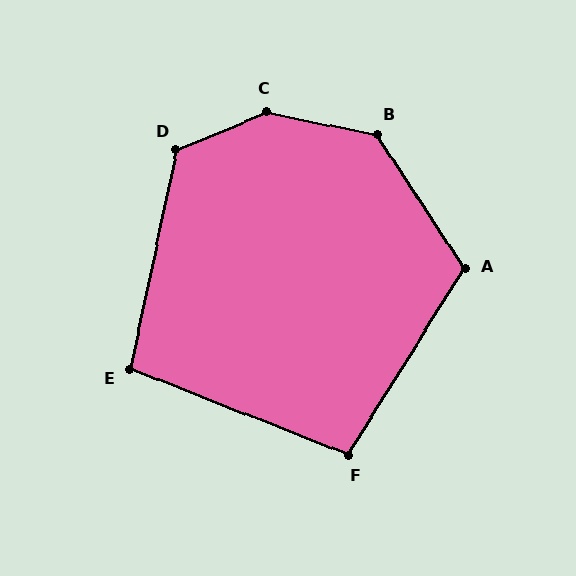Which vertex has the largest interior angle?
C, at approximately 145 degrees.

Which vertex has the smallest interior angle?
E, at approximately 100 degrees.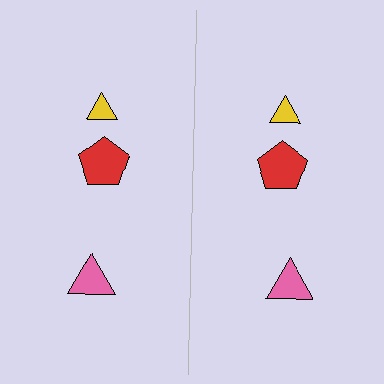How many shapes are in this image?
There are 6 shapes in this image.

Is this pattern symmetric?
Yes, this pattern has bilateral (reflection) symmetry.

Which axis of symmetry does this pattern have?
The pattern has a vertical axis of symmetry running through the center of the image.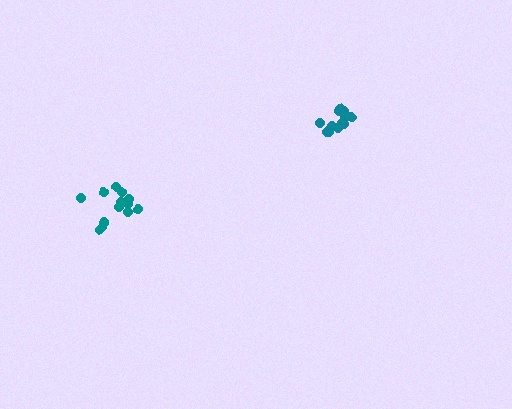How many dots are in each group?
Group 1: 14 dots, Group 2: 13 dots (27 total).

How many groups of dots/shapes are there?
There are 2 groups.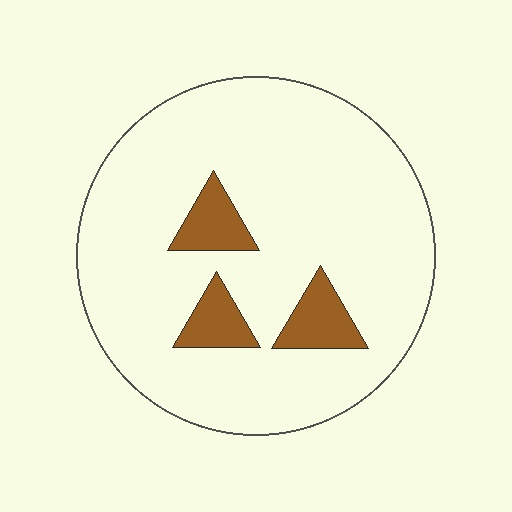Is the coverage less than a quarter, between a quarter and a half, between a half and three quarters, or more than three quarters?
Less than a quarter.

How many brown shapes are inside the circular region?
3.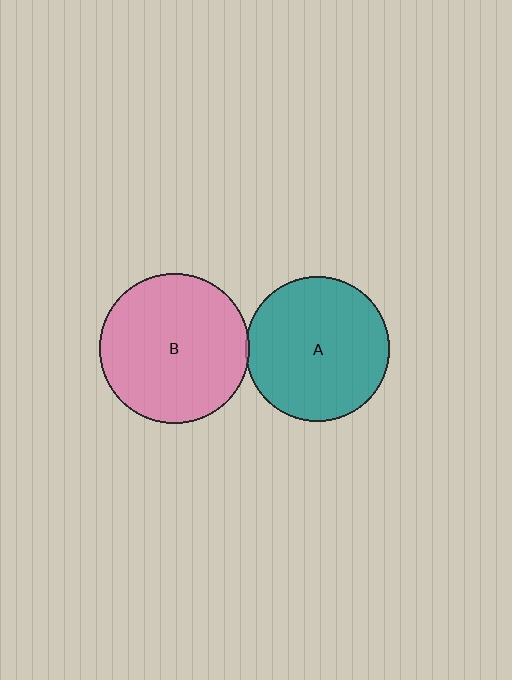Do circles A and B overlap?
Yes.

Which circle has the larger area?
Circle B (pink).